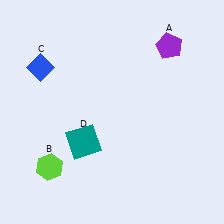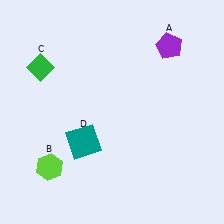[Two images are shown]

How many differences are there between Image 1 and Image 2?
There is 1 difference between the two images.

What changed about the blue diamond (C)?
In Image 1, C is blue. In Image 2, it changed to green.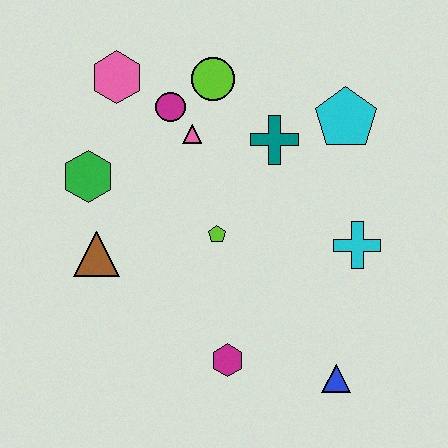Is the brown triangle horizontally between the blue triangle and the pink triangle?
No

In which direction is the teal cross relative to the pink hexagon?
The teal cross is to the right of the pink hexagon.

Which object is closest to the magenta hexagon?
The blue triangle is closest to the magenta hexagon.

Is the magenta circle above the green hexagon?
Yes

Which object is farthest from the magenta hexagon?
The pink hexagon is farthest from the magenta hexagon.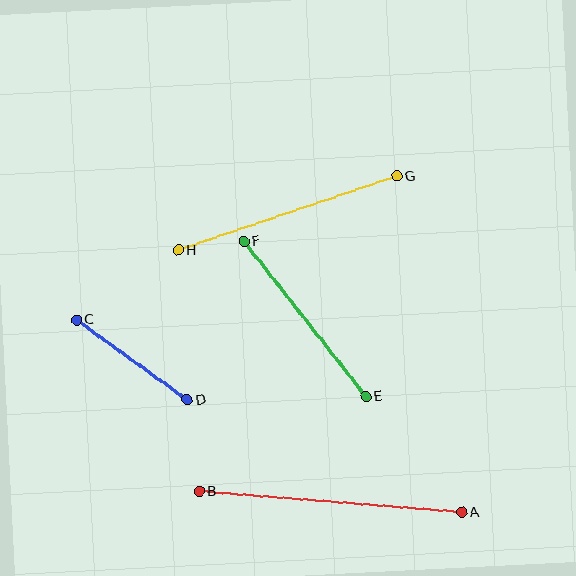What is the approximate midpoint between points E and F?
The midpoint is at approximately (305, 319) pixels.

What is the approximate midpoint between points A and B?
The midpoint is at approximately (330, 502) pixels.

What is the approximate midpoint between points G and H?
The midpoint is at approximately (288, 213) pixels.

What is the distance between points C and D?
The distance is approximately 136 pixels.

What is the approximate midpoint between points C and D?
The midpoint is at approximately (132, 360) pixels.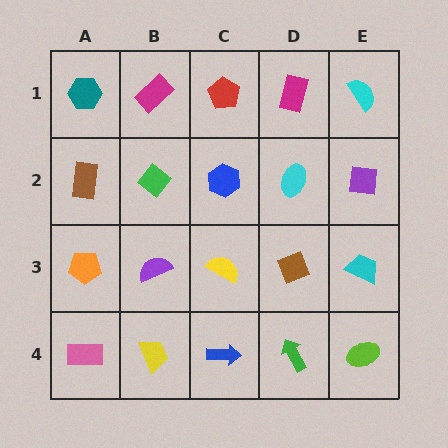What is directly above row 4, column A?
An orange pentagon.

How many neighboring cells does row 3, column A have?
3.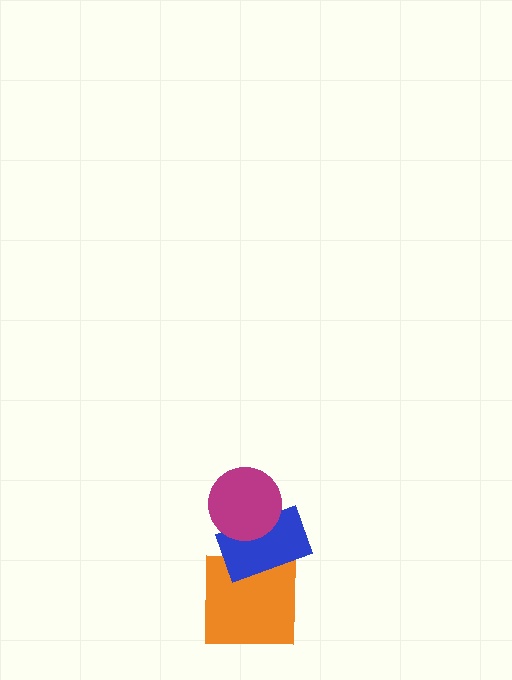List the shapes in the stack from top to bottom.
From top to bottom: the magenta circle, the blue rectangle, the orange square.